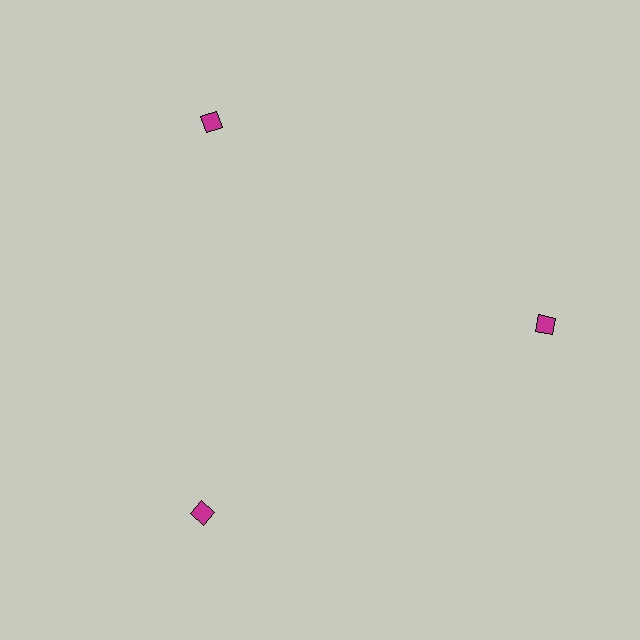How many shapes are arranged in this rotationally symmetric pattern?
There are 3 shapes, arranged in 3 groups of 1.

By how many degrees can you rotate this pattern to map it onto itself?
The pattern maps onto itself every 120 degrees of rotation.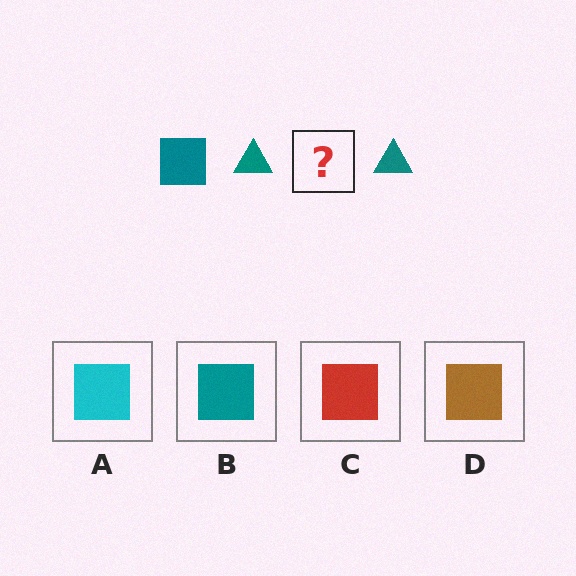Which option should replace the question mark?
Option B.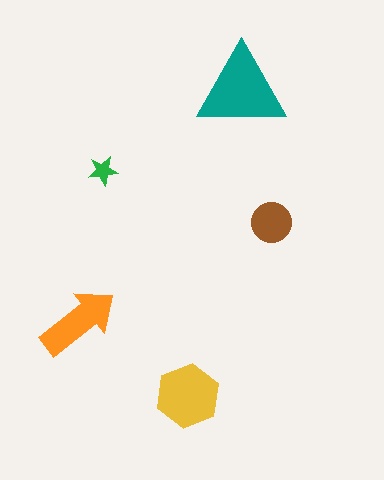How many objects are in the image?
There are 5 objects in the image.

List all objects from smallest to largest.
The green star, the brown circle, the orange arrow, the yellow hexagon, the teal triangle.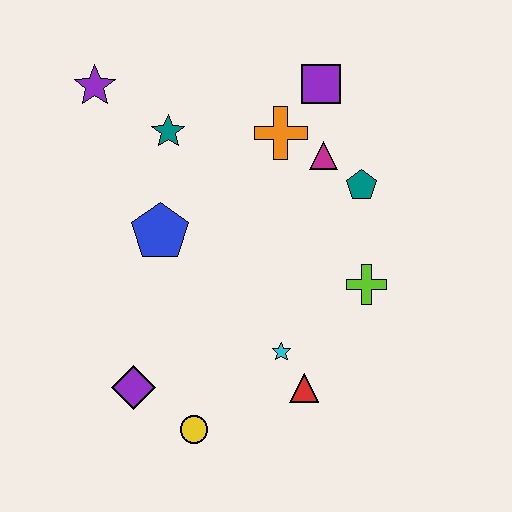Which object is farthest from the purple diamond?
The purple square is farthest from the purple diamond.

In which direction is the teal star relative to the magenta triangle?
The teal star is to the left of the magenta triangle.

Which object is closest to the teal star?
The purple star is closest to the teal star.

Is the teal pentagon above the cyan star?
Yes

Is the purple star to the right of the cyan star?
No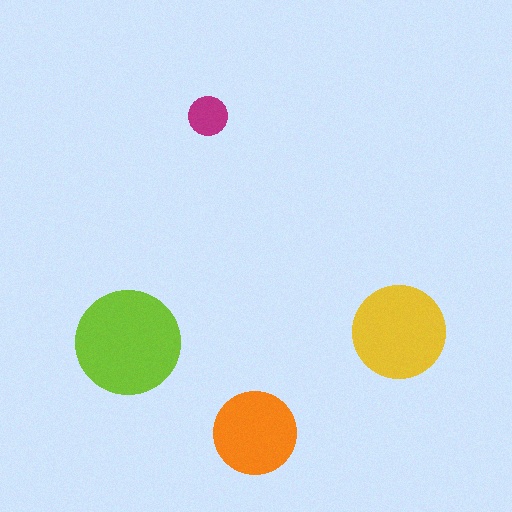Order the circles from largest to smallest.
the lime one, the yellow one, the orange one, the magenta one.